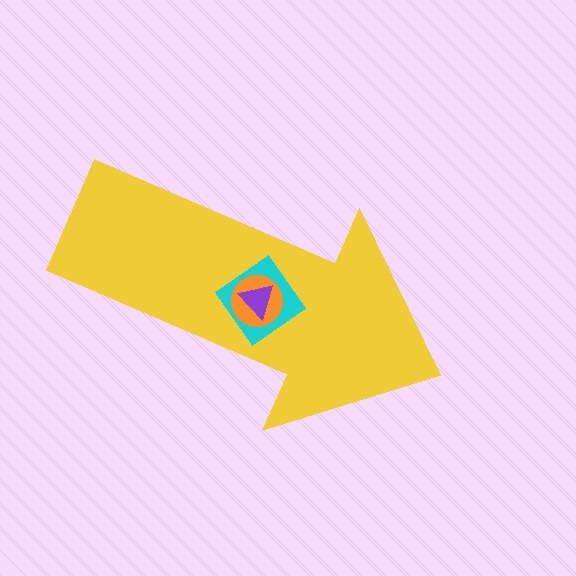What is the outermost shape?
The yellow arrow.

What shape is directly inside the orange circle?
The purple triangle.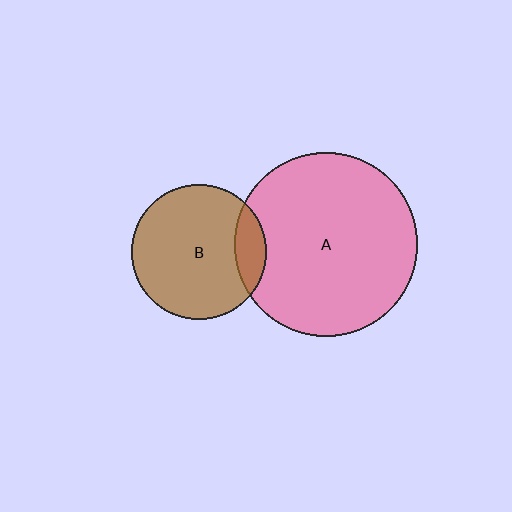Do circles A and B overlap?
Yes.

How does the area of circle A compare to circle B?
Approximately 1.8 times.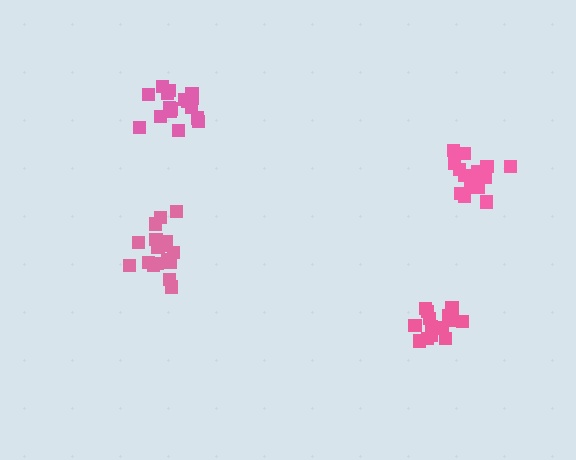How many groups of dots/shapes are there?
There are 4 groups.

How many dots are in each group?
Group 1: 18 dots, Group 2: 17 dots, Group 3: 17 dots, Group 4: 15 dots (67 total).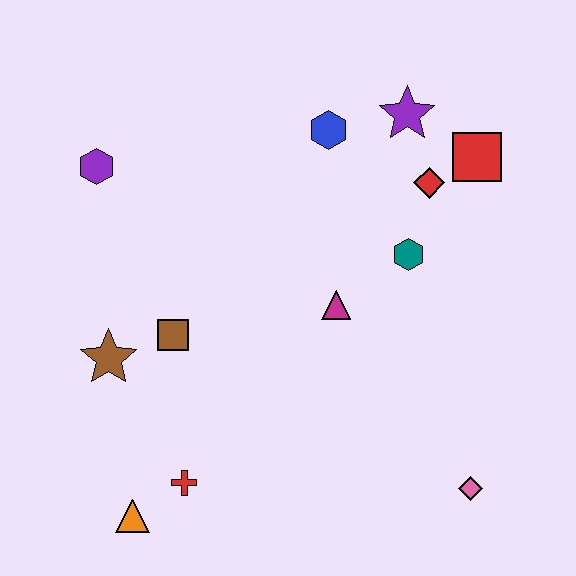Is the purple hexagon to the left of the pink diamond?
Yes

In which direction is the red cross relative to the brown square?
The red cross is below the brown square.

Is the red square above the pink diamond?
Yes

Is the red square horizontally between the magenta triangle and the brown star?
No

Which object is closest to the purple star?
The red diamond is closest to the purple star.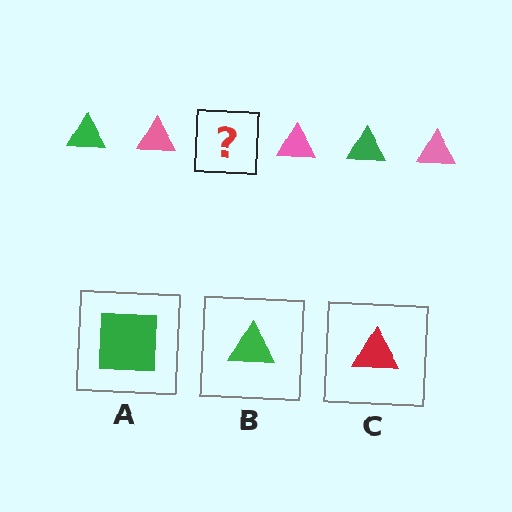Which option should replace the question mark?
Option B.